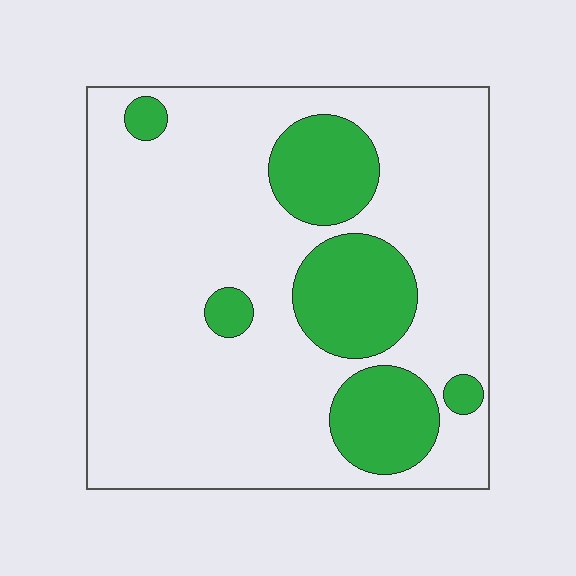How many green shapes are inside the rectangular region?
6.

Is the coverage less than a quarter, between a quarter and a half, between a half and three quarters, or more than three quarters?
Less than a quarter.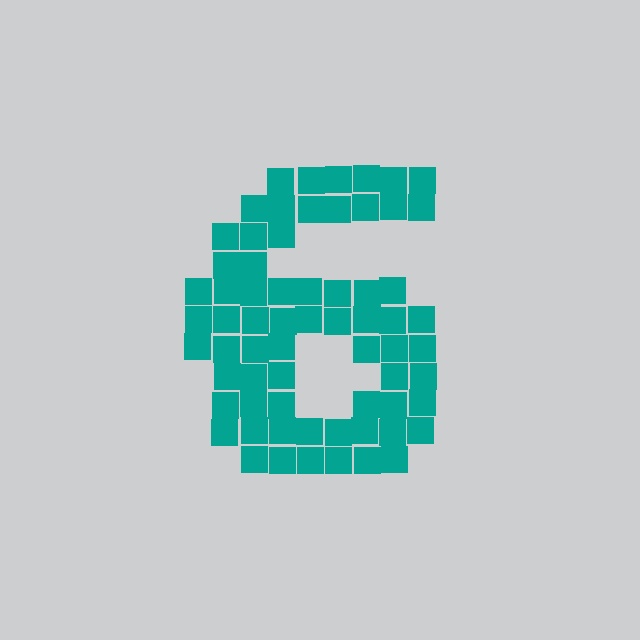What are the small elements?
The small elements are squares.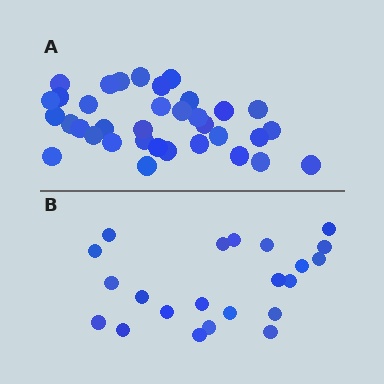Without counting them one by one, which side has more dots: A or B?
Region A (the top region) has more dots.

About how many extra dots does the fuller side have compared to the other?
Region A has approximately 15 more dots than region B.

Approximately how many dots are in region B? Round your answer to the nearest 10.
About 20 dots. (The exact count is 22, which rounds to 20.)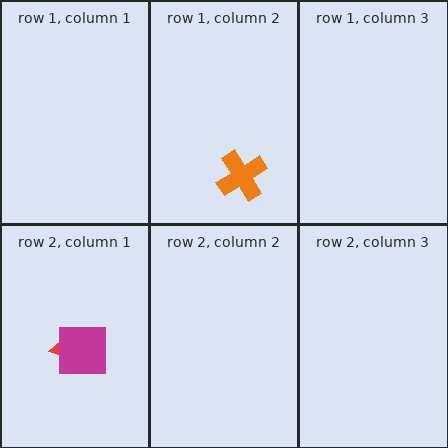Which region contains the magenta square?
The row 2, column 1 region.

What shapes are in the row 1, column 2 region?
The orange cross.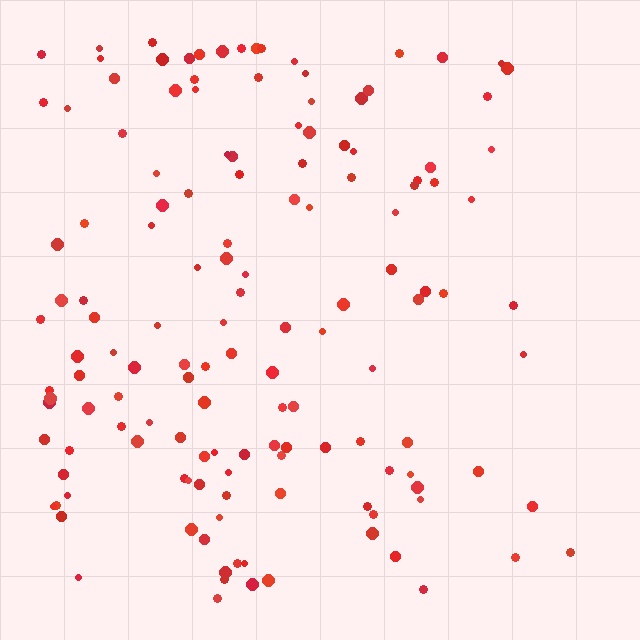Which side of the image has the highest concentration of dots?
The left.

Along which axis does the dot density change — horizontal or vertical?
Horizontal.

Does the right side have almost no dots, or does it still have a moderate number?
Still a moderate number, just noticeably fewer than the left.